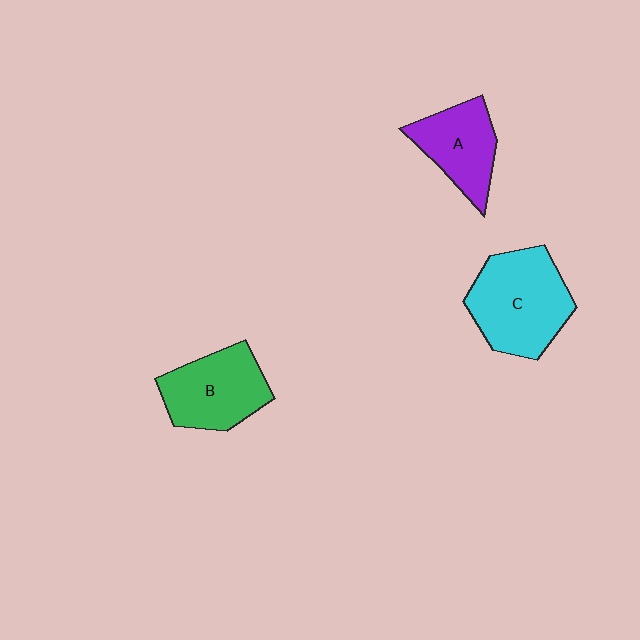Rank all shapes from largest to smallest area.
From largest to smallest: C (cyan), B (green), A (purple).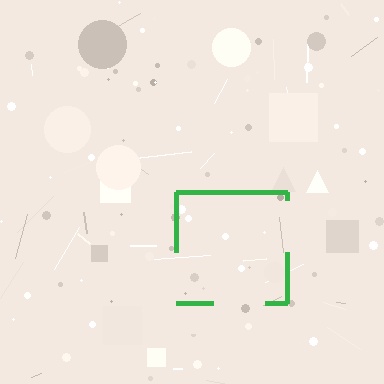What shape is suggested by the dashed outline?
The dashed outline suggests a square.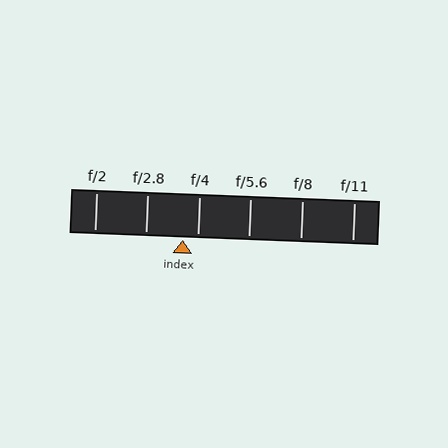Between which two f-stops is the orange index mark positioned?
The index mark is between f/2.8 and f/4.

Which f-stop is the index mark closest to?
The index mark is closest to f/4.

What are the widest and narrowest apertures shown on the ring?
The widest aperture shown is f/2 and the narrowest is f/11.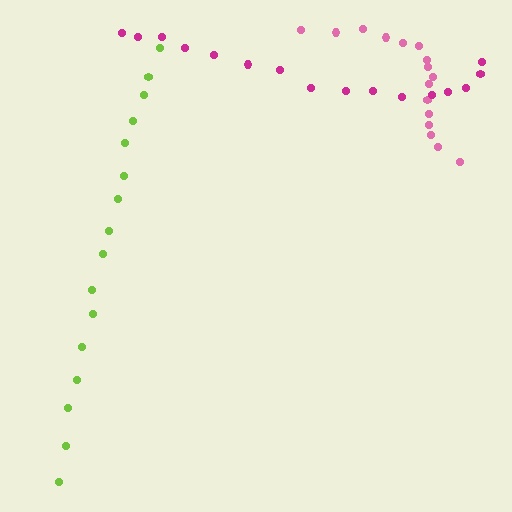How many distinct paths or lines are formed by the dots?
There are 3 distinct paths.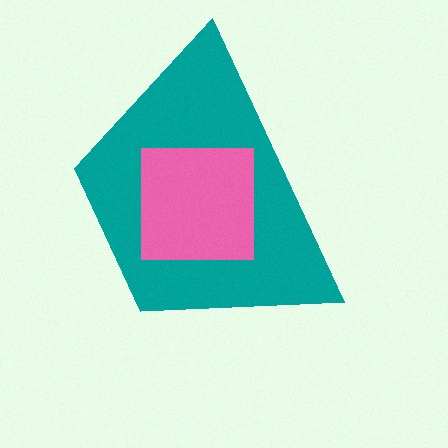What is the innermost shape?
The pink square.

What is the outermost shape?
The teal trapezoid.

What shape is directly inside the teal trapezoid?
The pink square.